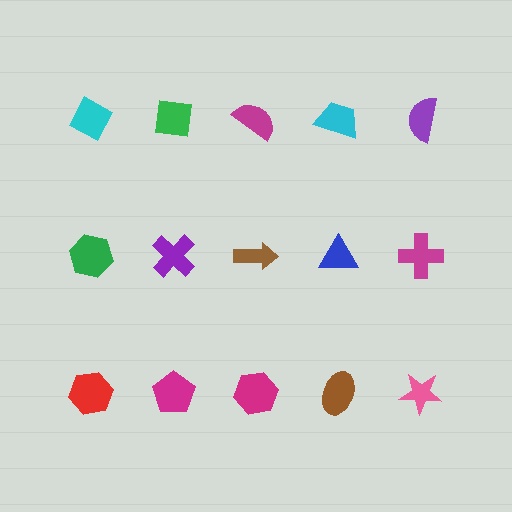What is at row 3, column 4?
A brown ellipse.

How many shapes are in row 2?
5 shapes.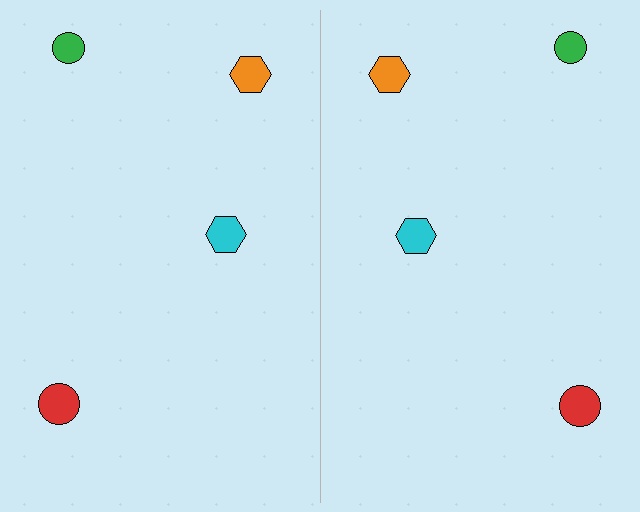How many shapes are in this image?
There are 8 shapes in this image.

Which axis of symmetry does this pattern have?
The pattern has a vertical axis of symmetry running through the center of the image.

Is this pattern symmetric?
Yes, this pattern has bilateral (reflection) symmetry.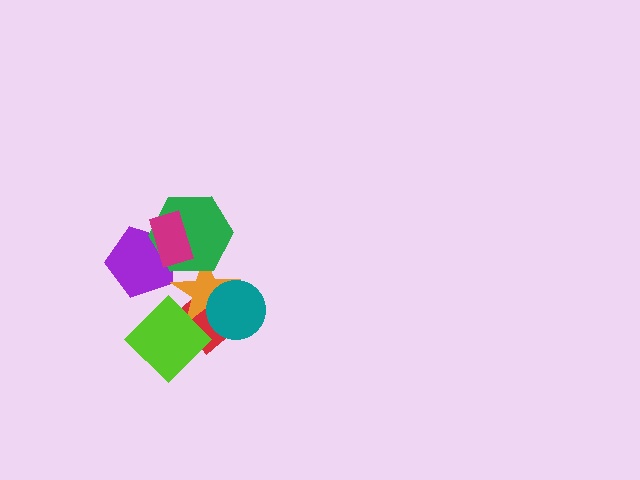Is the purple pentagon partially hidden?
Yes, it is partially covered by another shape.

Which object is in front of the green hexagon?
The magenta rectangle is in front of the green hexagon.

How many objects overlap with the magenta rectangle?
2 objects overlap with the magenta rectangle.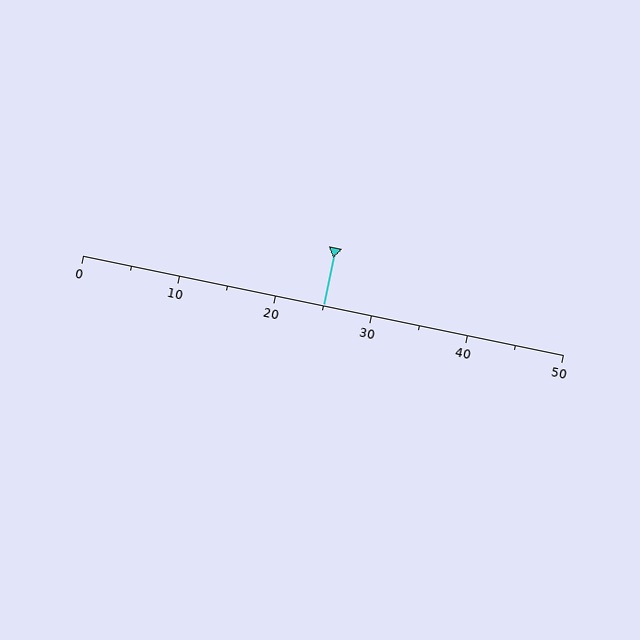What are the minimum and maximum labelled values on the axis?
The axis runs from 0 to 50.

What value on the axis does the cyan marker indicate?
The marker indicates approximately 25.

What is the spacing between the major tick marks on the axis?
The major ticks are spaced 10 apart.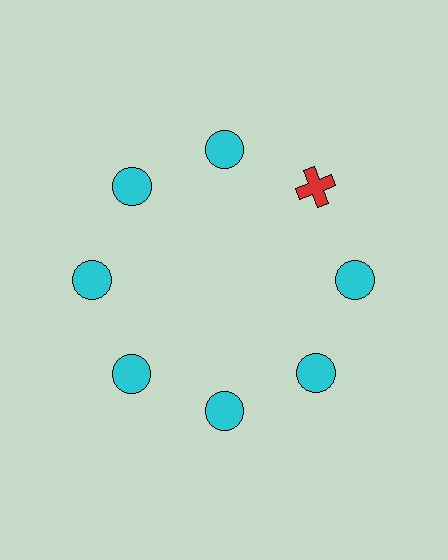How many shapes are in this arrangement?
There are 8 shapes arranged in a ring pattern.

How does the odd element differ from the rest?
It differs in both color (red instead of cyan) and shape (cross instead of circle).